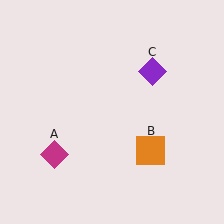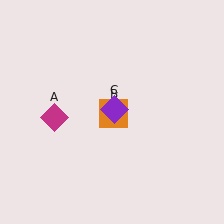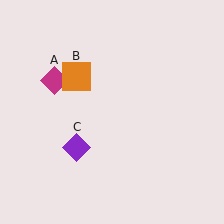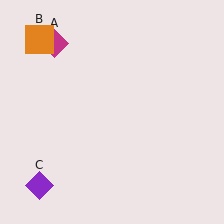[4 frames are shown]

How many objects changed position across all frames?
3 objects changed position: magenta diamond (object A), orange square (object B), purple diamond (object C).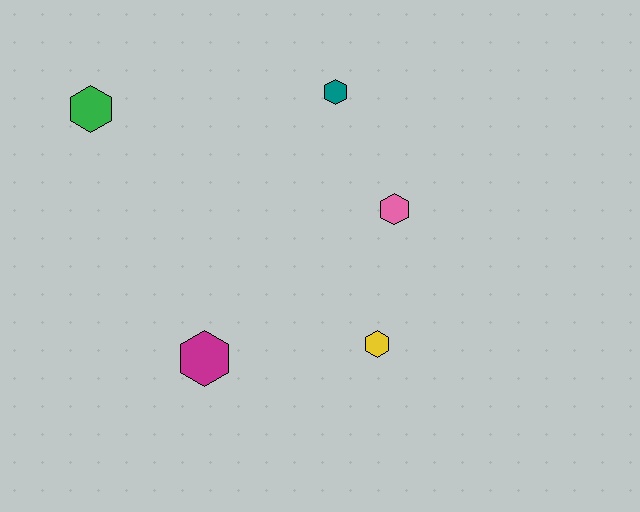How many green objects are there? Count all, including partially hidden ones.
There is 1 green object.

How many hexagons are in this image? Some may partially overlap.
There are 5 hexagons.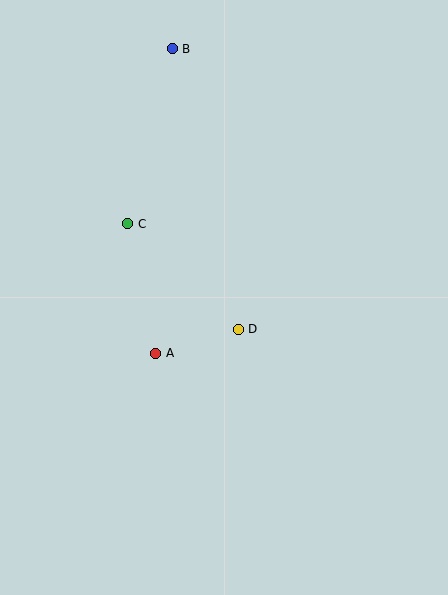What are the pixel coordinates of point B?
Point B is at (172, 49).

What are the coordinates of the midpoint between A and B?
The midpoint between A and B is at (164, 201).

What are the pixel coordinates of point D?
Point D is at (238, 329).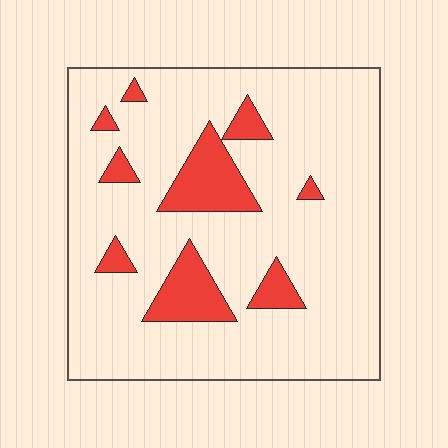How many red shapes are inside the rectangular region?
9.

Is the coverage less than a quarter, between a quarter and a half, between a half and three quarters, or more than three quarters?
Less than a quarter.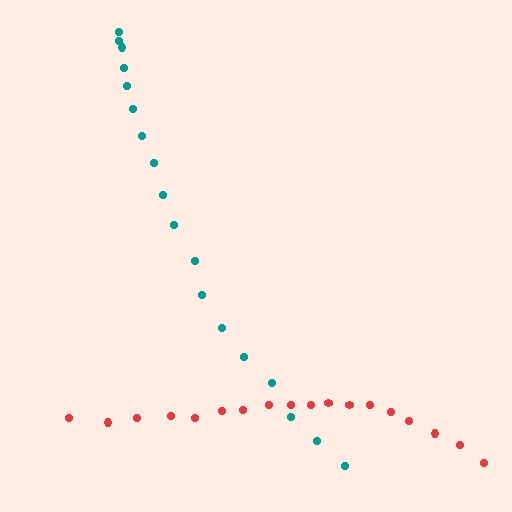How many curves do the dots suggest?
There are 2 distinct paths.